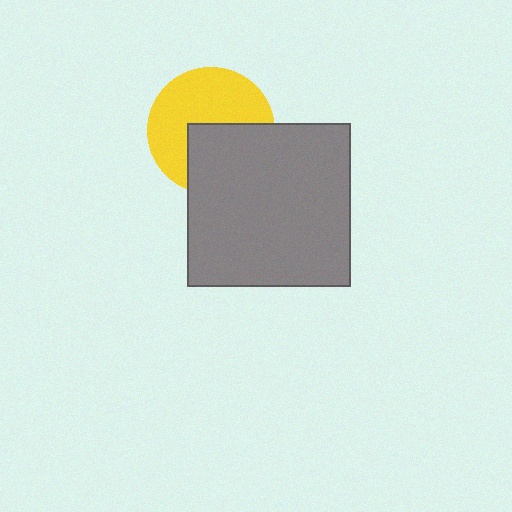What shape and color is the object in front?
The object in front is a gray square.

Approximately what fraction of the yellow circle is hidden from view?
Roughly 41% of the yellow circle is hidden behind the gray square.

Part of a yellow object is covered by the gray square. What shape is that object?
It is a circle.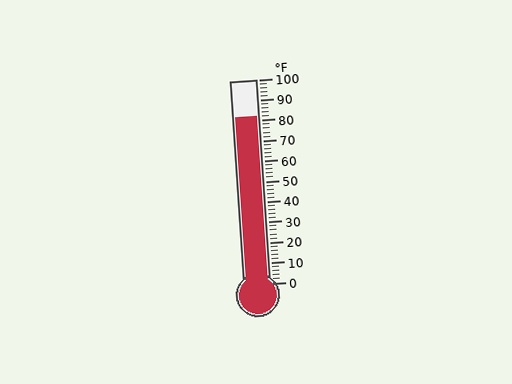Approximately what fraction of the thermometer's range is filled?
The thermometer is filled to approximately 80% of its range.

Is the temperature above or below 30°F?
The temperature is above 30°F.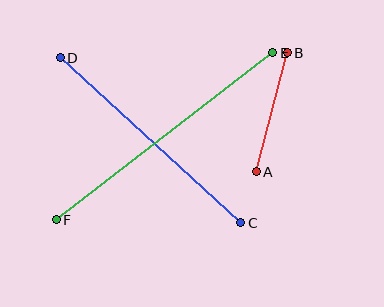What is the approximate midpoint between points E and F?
The midpoint is at approximately (164, 136) pixels.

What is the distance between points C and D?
The distance is approximately 245 pixels.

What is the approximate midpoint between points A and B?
The midpoint is at approximately (272, 112) pixels.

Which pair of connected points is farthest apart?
Points E and F are farthest apart.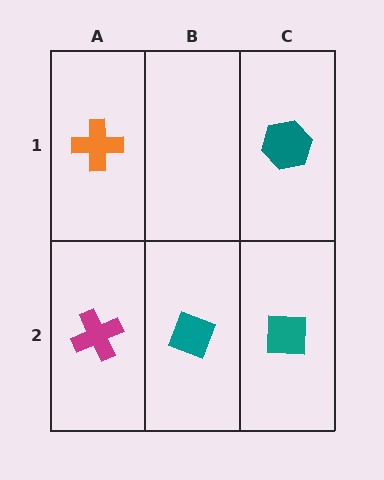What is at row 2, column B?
A teal diamond.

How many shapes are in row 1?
2 shapes.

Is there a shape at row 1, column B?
No, that cell is empty.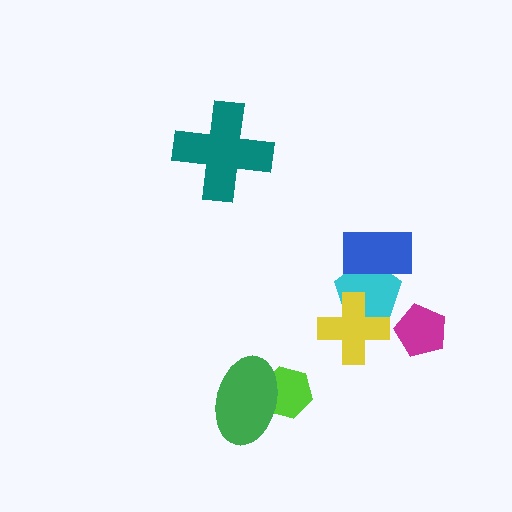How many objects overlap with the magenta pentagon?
0 objects overlap with the magenta pentagon.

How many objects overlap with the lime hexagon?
1 object overlaps with the lime hexagon.